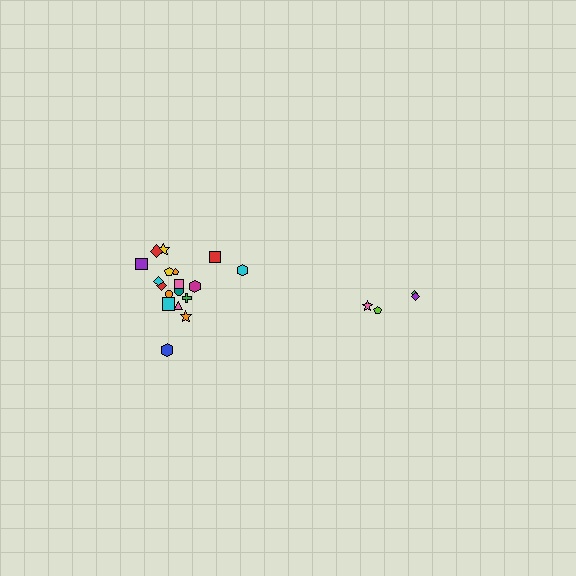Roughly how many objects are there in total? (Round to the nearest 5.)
Roughly 20 objects in total.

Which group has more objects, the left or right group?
The left group.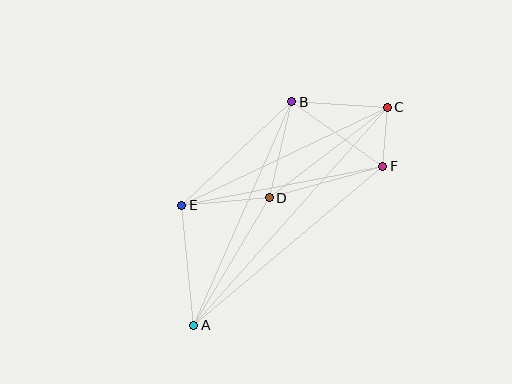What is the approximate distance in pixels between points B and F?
The distance between B and F is approximately 112 pixels.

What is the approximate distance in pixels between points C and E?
The distance between C and E is approximately 227 pixels.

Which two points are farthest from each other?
Points A and C are farthest from each other.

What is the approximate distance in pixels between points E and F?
The distance between E and F is approximately 205 pixels.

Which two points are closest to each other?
Points C and F are closest to each other.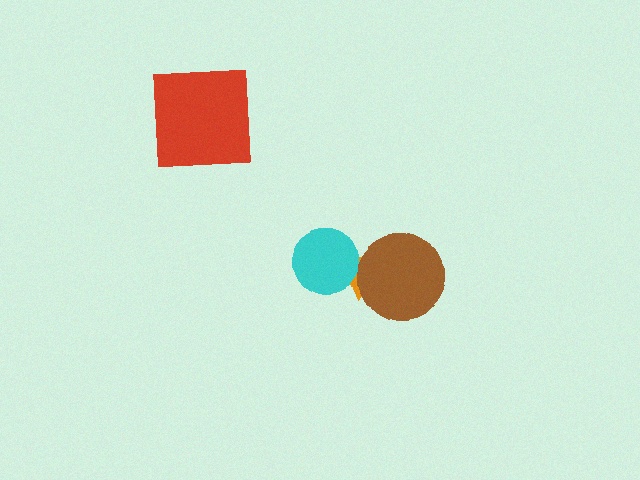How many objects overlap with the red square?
0 objects overlap with the red square.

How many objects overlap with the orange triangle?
2 objects overlap with the orange triangle.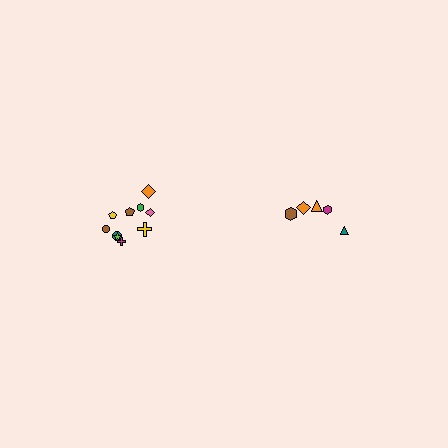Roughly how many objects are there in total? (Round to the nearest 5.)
Roughly 15 objects in total.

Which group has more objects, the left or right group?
The left group.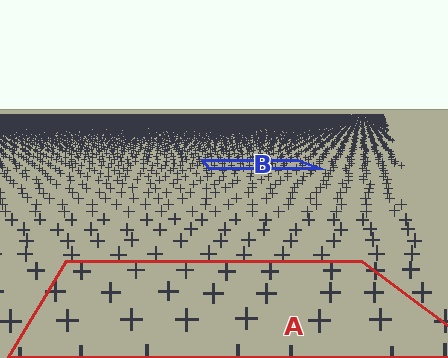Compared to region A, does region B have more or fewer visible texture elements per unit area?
Region B has more texture elements per unit area — they are packed more densely because it is farther away.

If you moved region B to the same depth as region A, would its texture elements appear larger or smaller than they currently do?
They would appear larger. At a closer depth, the same texture elements are projected at a bigger on-screen size.